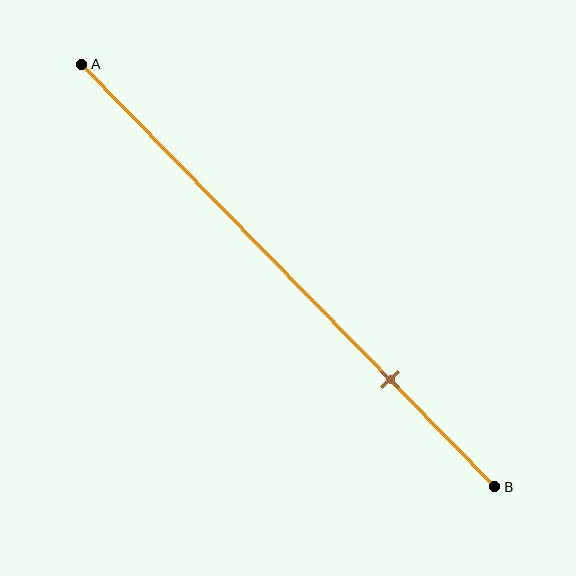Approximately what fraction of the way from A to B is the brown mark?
The brown mark is approximately 75% of the way from A to B.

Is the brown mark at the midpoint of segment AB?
No, the mark is at about 75% from A, not at the 50% midpoint.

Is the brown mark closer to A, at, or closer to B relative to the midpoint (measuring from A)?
The brown mark is closer to point B than the midpoint of segment AB.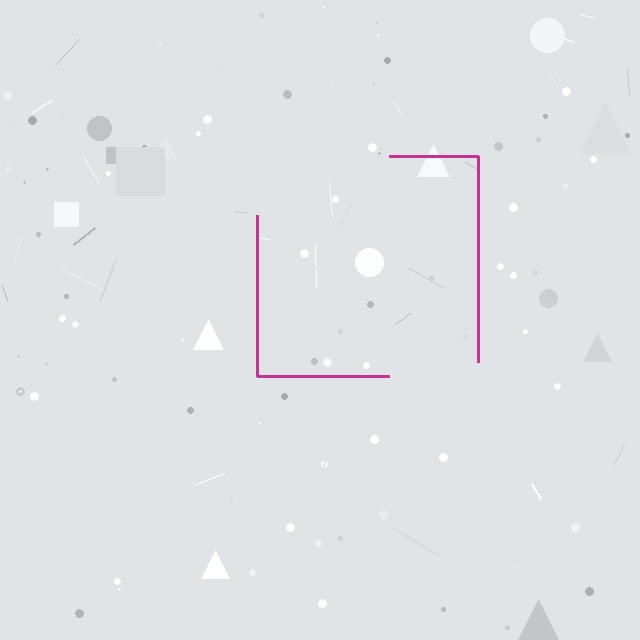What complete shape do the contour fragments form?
The contour fragments form a square.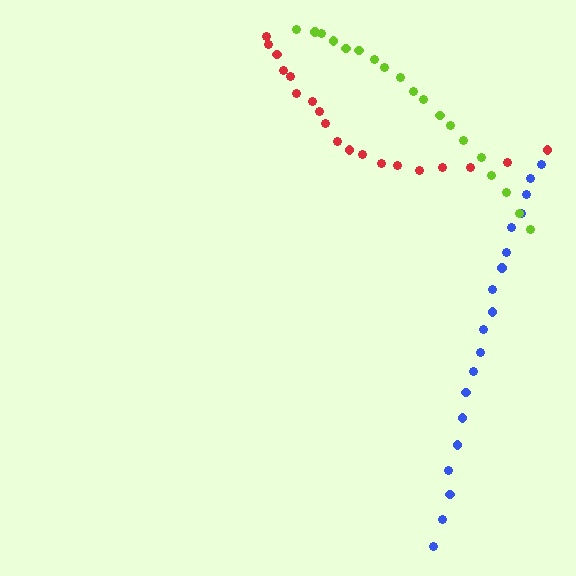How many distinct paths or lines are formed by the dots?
There are 3 distinct paths.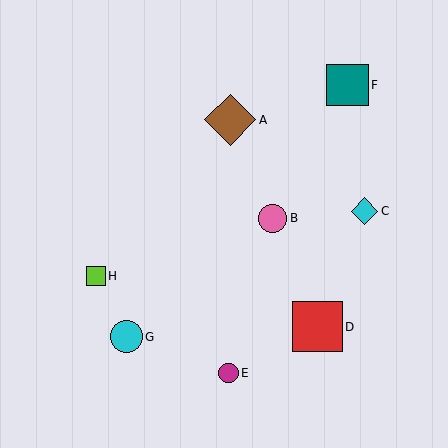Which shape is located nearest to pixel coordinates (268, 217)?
The pink circle (labeled B) at (273, 218) is nearest to that location.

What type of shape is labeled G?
Shape G is a cyan circle.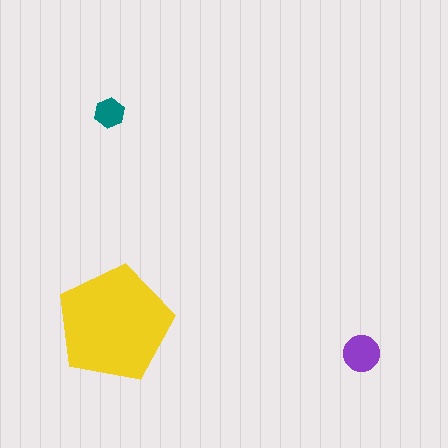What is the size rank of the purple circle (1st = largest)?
2nd.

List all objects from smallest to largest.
The teal hexagon, the purple circle, the yellow pentagon.